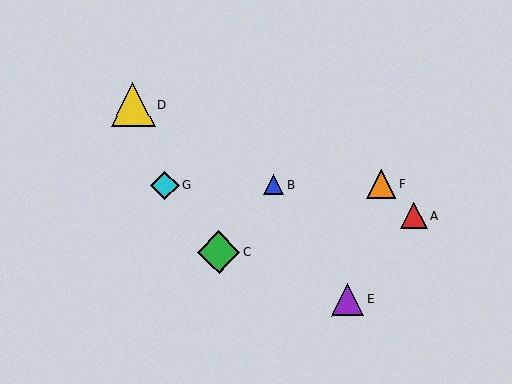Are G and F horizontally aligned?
Yes, both are at y≈185.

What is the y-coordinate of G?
Object G is at y≈185.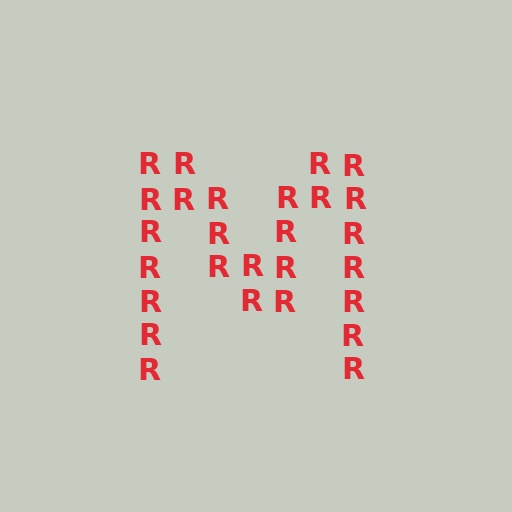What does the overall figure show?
The overall figure shows the letter M.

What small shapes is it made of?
It is made of small letter R's.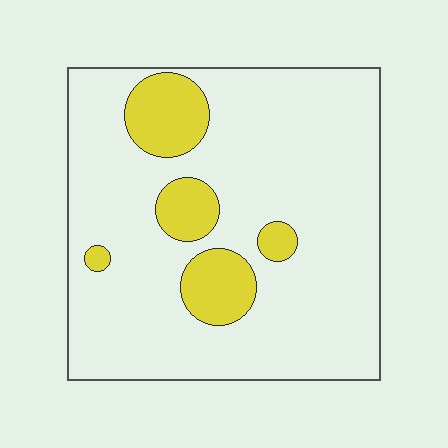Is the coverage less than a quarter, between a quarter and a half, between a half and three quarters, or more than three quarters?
Less than a quarter.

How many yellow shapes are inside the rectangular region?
5.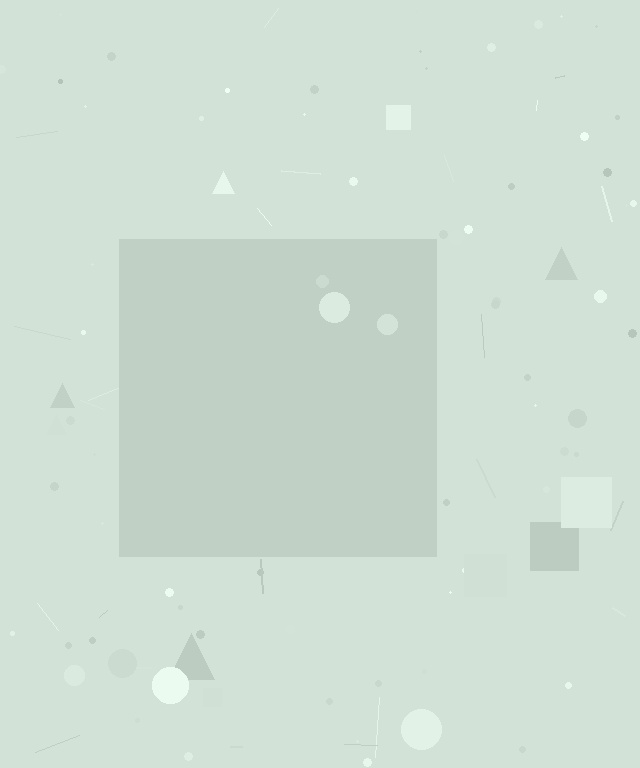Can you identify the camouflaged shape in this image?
The camouflaged shape is a square.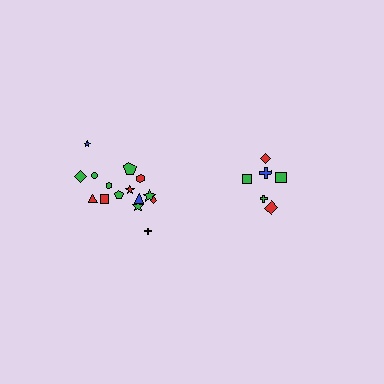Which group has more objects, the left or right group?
The left group.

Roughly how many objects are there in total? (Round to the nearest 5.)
Roughly 20 objects in total.